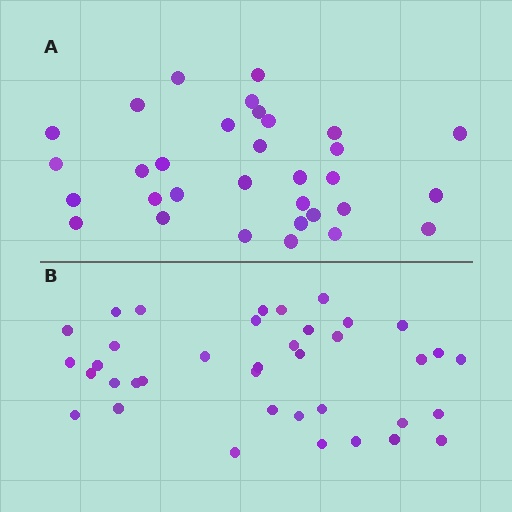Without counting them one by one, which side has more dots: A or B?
Region B (the bottom region) has more dots.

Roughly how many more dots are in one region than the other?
Region B has about 6 more dots than region A.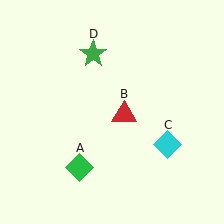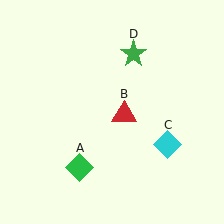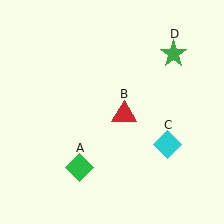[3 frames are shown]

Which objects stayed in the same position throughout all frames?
Green diamond (object A) and red triangle (object B) and cyan diamond (object C) remained stationary.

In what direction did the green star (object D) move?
The green star (object D) moved right.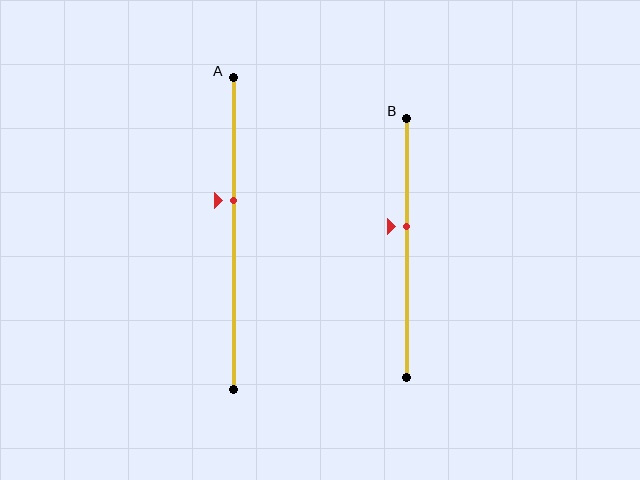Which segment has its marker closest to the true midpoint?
Segment B has its marker closest to the true midpoint.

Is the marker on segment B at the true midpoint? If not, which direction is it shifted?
No, the marker on segment B is shifted upward by about 8% of the segment length.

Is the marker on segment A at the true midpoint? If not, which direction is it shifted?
No, the marker on segment A is shifted upward by about 11% of the segment length.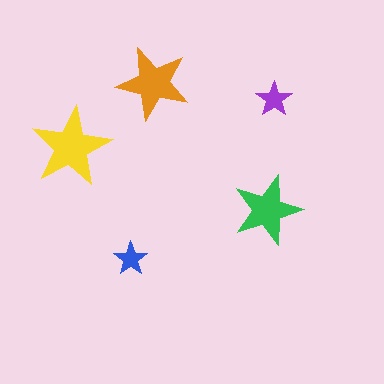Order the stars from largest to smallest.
the yellow one, the orange one, the green one, the purple one, the blue one.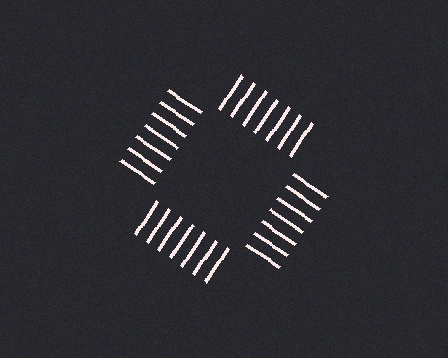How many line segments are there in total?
28 — 7 along each of the 4 edges.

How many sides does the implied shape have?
4 sides — the line-ends trace a square.